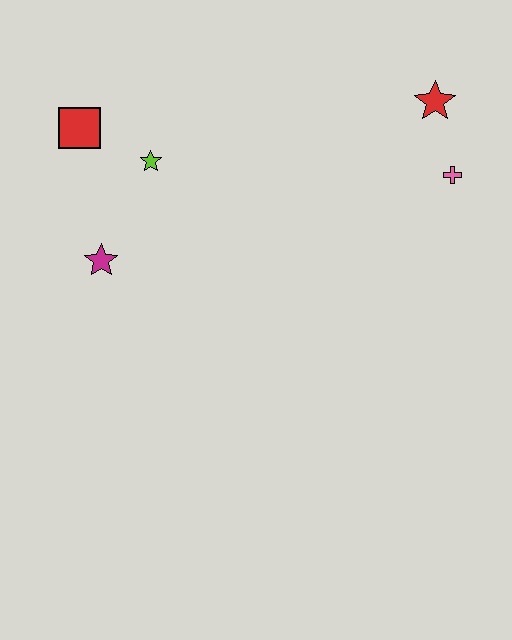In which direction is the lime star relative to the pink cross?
The lime star is to the left of the pink cross.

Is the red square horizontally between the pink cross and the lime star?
No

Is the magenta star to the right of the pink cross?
No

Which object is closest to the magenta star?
The lime star is closest to the magenta star.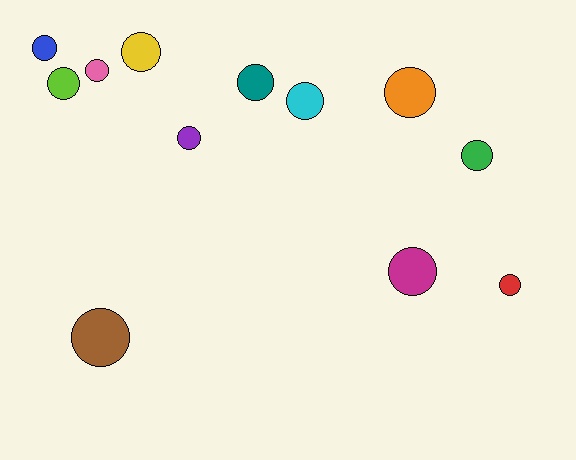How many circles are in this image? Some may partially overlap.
There are 12 circles.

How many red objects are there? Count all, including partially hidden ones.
There is 1 red object.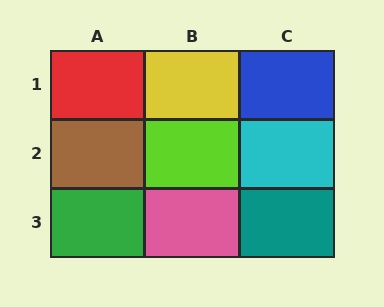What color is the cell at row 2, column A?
Brown.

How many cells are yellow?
1 cell is yellow.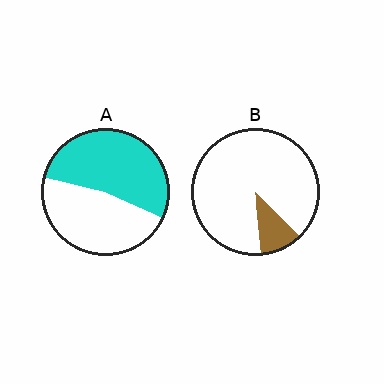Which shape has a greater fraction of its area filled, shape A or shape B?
Shape A.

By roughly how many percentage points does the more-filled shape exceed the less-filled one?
By roughly 40 percentage points (A over B).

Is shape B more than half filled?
No.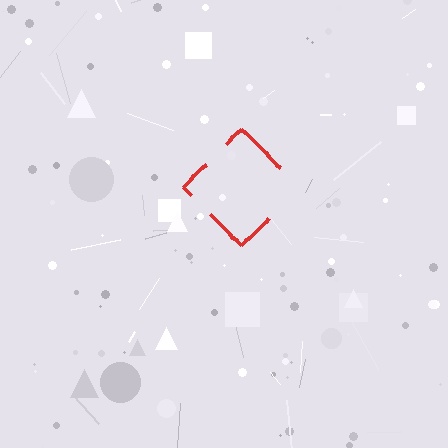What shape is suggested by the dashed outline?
The dashed outline suggests a diamond.